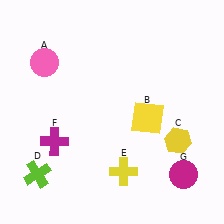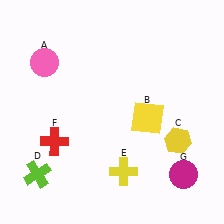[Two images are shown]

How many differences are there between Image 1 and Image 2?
There is 1 difference between the two images.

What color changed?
The cross (F) changed from magenta in Image 1 to red in Image 2.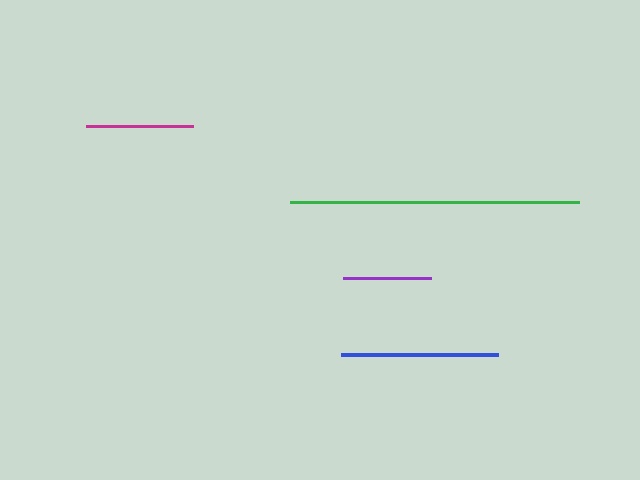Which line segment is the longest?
The green line is the longest at approximately 289 pixels.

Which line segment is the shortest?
The purple line is the shortest at approximately 89 pixels.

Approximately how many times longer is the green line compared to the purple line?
The green line is approximately 3.3 times the length of the purple line.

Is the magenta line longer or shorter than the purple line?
The magenta line is longer than the purple line.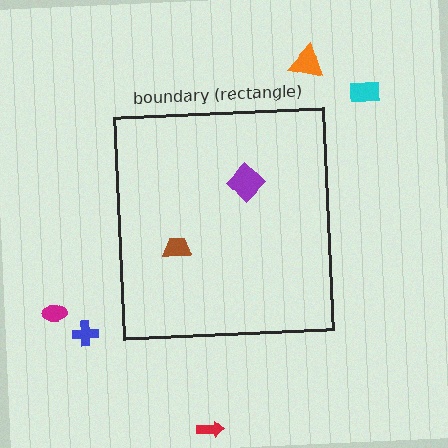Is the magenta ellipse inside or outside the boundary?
Outside.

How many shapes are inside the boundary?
2 inside, 5 outside.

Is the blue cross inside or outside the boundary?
Outside.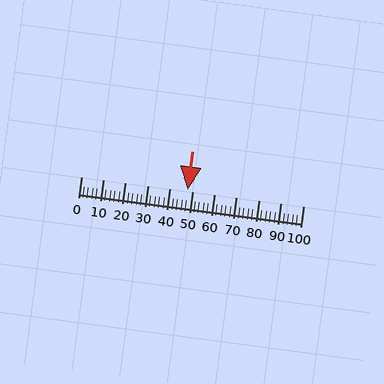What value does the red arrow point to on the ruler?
The red arrow points to approximately 48.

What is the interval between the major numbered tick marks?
The major tick marks are spaced 10 units apart.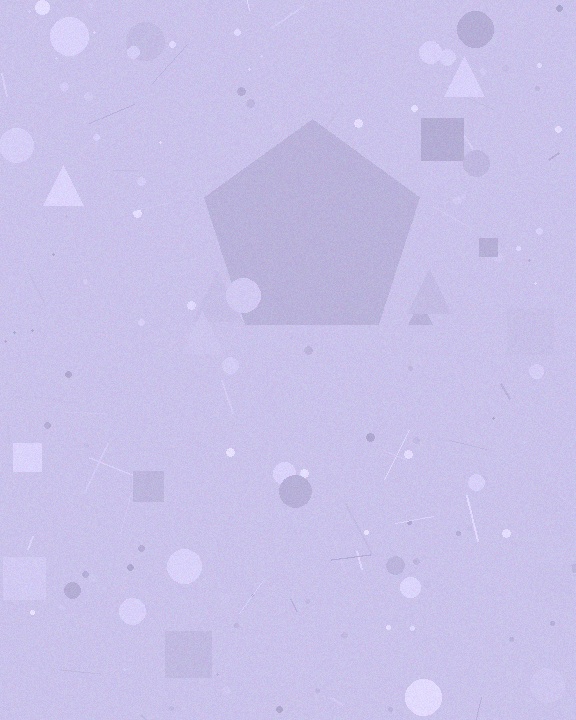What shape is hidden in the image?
A pentagon is hidden in the image.